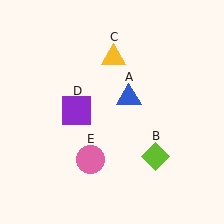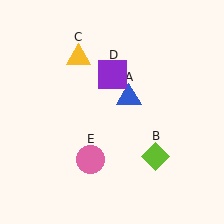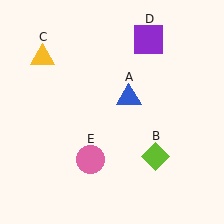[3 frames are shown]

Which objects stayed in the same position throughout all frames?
Blue triangle (object A) and lime diamond (object B) and pink circle (object E) remained stationary.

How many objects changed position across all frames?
2 objects changed position: yellow triangle (object C), purple square (object D).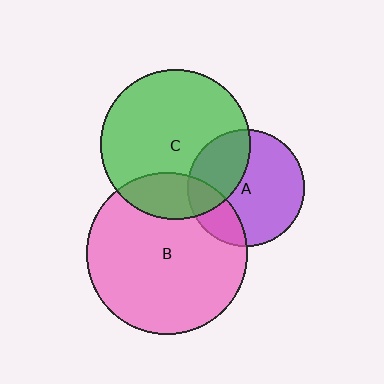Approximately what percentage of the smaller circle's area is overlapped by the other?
Approximately 20%.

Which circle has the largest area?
Circle B (pink).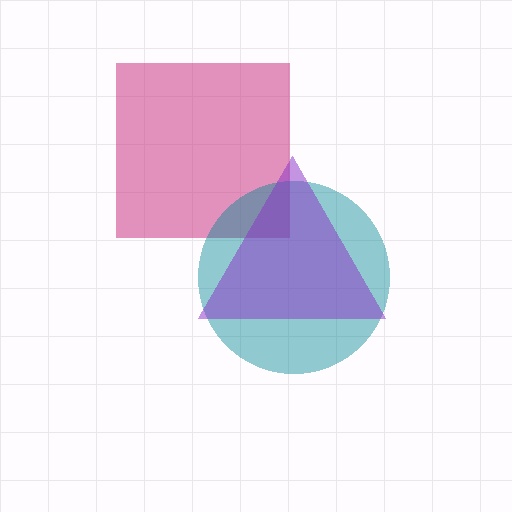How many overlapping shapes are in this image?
There are 3 overlapping shapes in the image.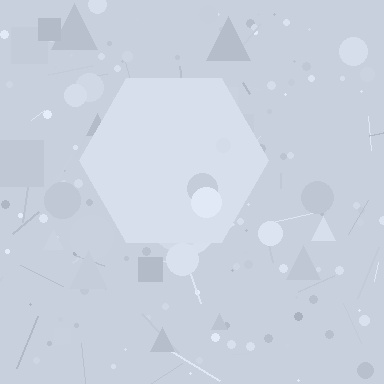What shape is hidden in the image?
A hexagon is hidden in the image.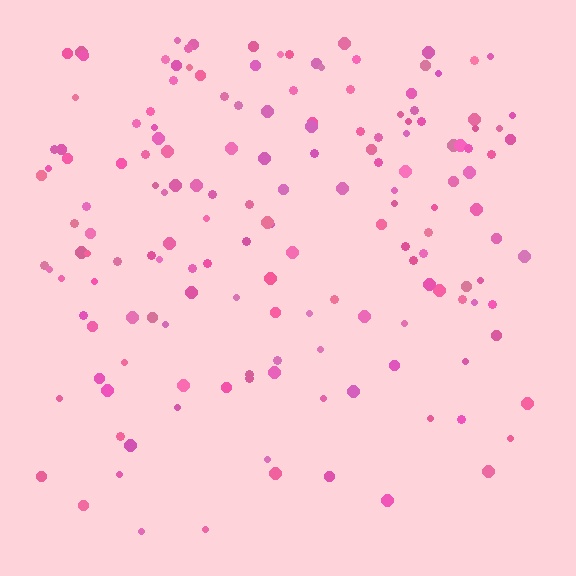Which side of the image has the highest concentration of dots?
The top.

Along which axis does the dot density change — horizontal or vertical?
Vertical.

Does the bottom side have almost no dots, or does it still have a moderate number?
Still a moderate number, just noticeably fewer than the top.